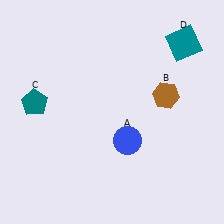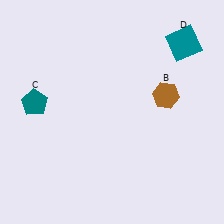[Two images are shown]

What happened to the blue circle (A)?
The blue circle (A) was removed in Image 2. It was in the bottom-right area of Image 1.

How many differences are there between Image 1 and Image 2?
There is 1 difference between the two images.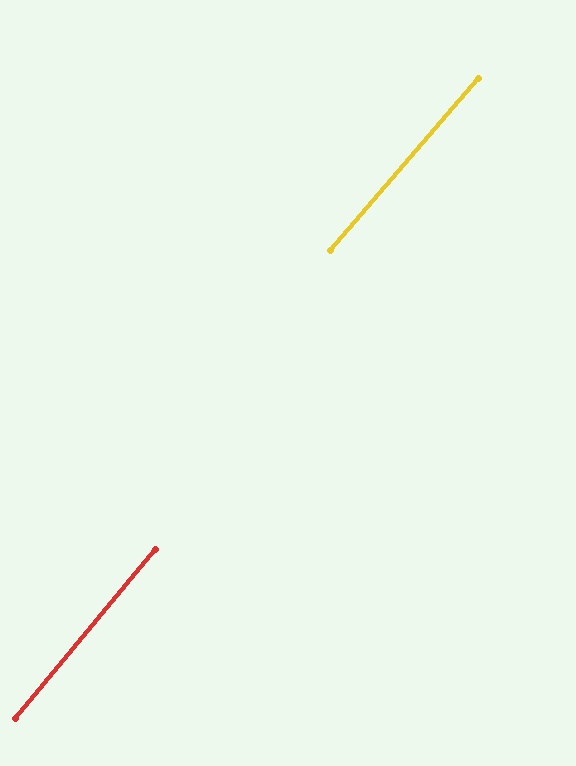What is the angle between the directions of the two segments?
Approximately 1 degree.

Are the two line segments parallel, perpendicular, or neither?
Parallel — their directions differ by only 1.3°.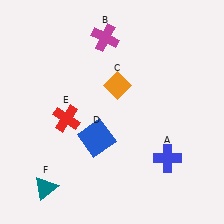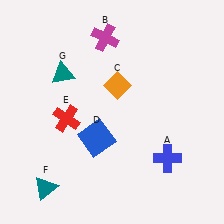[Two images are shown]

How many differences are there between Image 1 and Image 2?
There is 1 difference between the two images.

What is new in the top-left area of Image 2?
A teal triangle (G) was added in the top-left area of Image 2.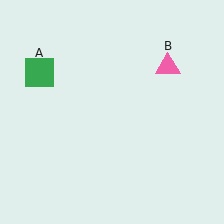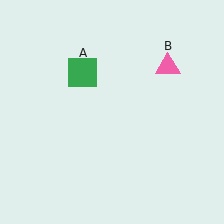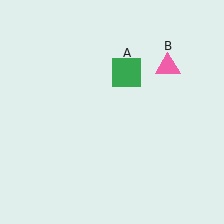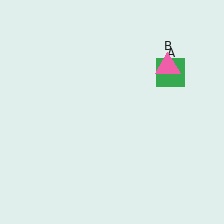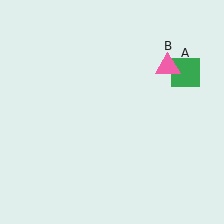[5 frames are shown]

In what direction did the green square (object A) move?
The green square (object A) moved right.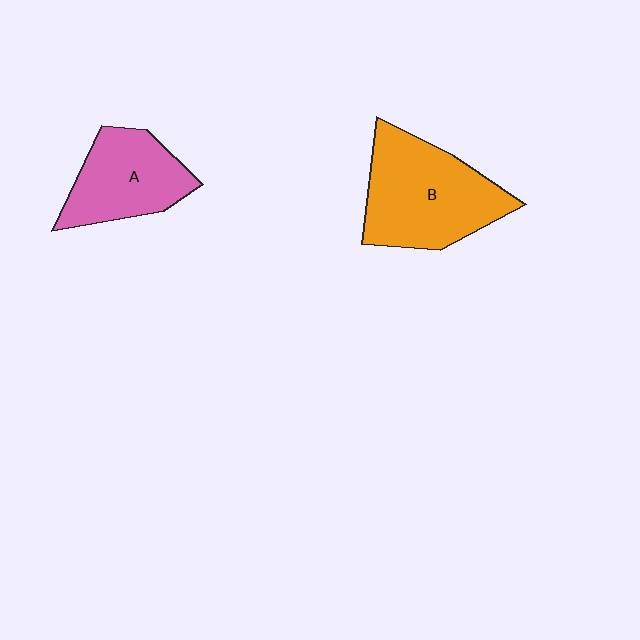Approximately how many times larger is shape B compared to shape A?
Approximately 1.4 times.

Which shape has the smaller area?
Shape A (pink).